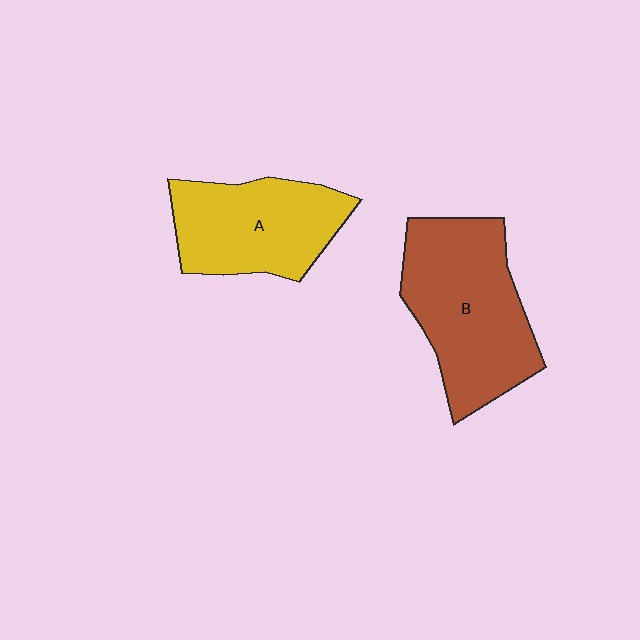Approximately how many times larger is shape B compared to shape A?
Approximately 1.3 times.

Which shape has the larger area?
Shape B (brown).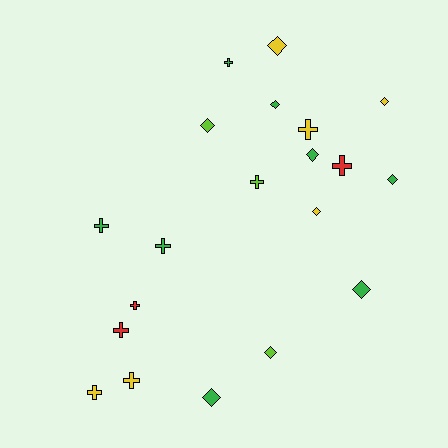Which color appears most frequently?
Green, with 8 objects.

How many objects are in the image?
There are 20 objects.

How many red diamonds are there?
There are no red diamonds.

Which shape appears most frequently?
Cross, with 10 objects.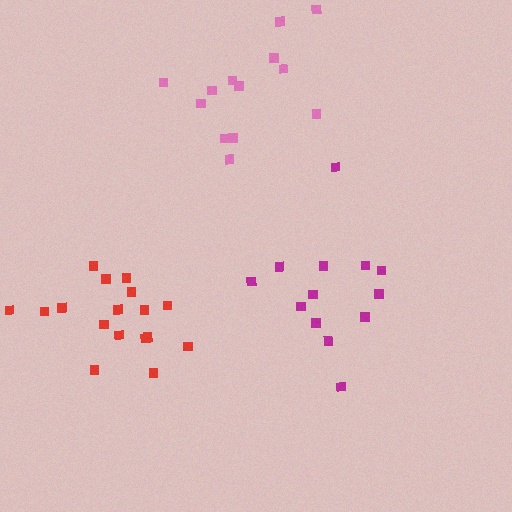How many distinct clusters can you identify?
There are 3 distinct clusters.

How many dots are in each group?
Group 1: 13 dots, Group 2: 13 dots, Group 3: 17 dots (43 total).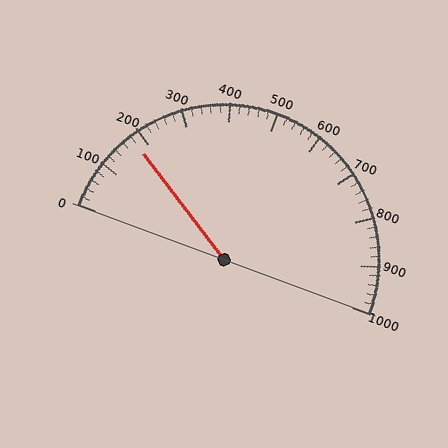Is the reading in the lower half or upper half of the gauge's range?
The reading is in the lower half of the range (0 to 1000).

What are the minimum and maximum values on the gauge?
The gauge ranges from 0 to 1000.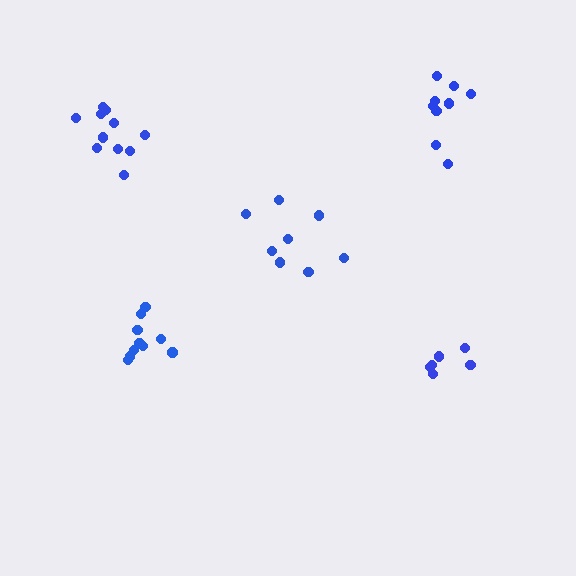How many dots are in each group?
Group 1: 6 dots, Group 2: 10 dots, Group 3: 9 dots, Group 4: 8 dots, Group 5: 11 dots (44 total).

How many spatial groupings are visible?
There are 5 spatial groupings.